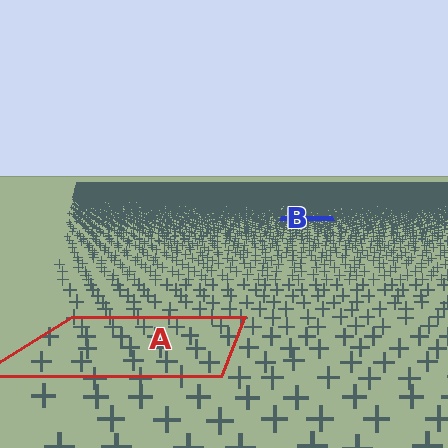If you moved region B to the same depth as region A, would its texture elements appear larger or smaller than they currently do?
They would appear larger. At a closer depth, the same texture elements are projected at a bigger on-screen size.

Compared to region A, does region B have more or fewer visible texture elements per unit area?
Region B has more texture elements per unit area — they are packed more densely because it is farther away.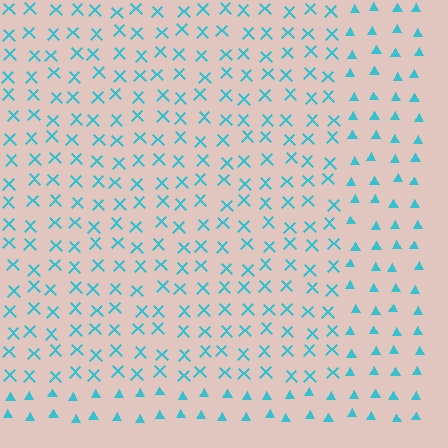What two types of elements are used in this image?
The image uses X marks inside the rectangle region and triangles outside it.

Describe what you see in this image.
The image is filled with small cyan elements arranged in a uniform grid. A rectangle-shaped region contains X marks, while the surrounding area contains triangles. The boundary is defined purely by the change in element shape.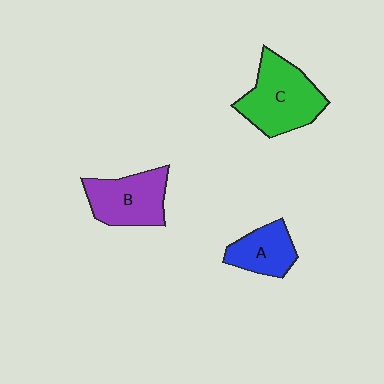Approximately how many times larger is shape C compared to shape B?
Approximately 1.2 times.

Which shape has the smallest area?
Shape A (blue).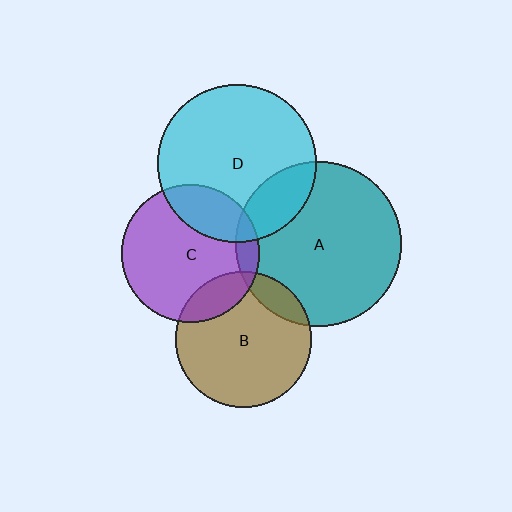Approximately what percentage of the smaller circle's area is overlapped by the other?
Approximately 10%.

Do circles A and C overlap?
Yes.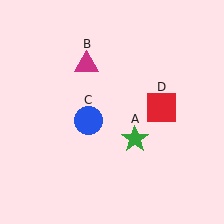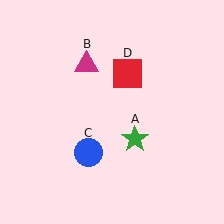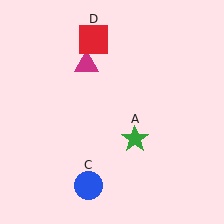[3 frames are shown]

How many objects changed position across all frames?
2 objects changed position: blue circle (object C), red square (object D).